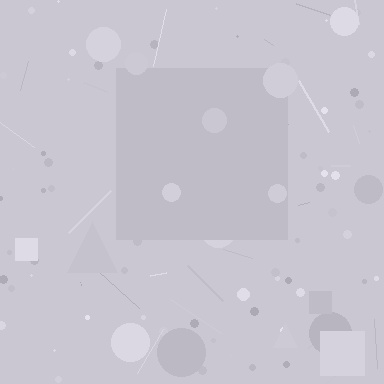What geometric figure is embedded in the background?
A square is embedded in the background.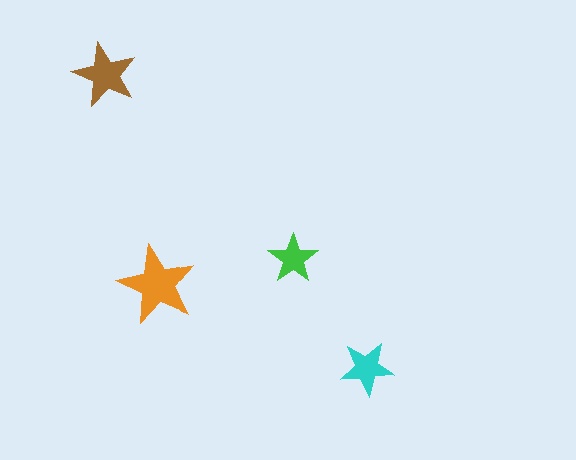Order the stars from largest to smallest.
the orange one, the brown one, the cyan one, the green one.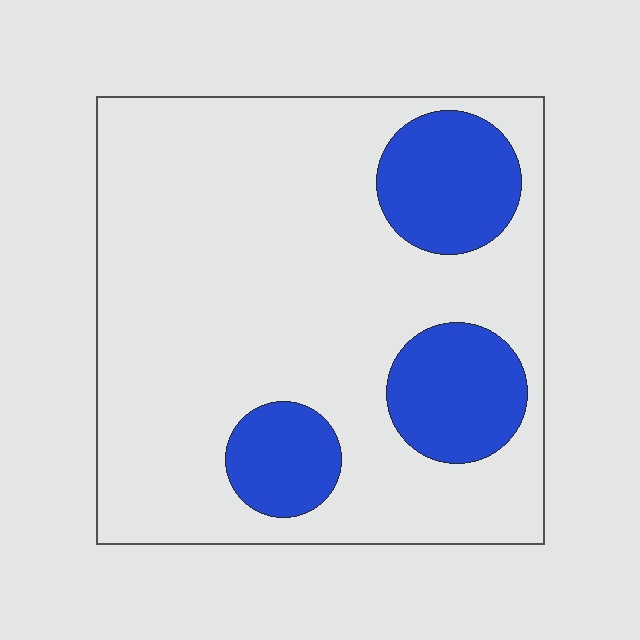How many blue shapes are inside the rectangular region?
3.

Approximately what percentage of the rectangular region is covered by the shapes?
Approximately 20%.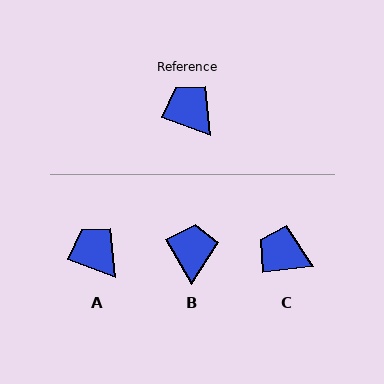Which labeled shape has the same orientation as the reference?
A.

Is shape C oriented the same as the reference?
No, it is off by about 27 degrees.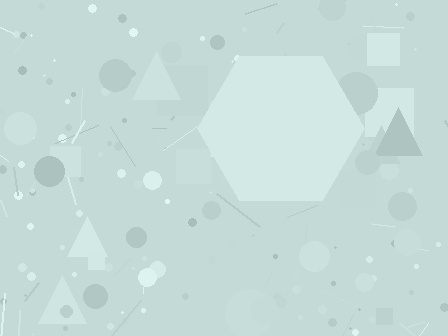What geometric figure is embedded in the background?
A hexagon is embedded in the background.